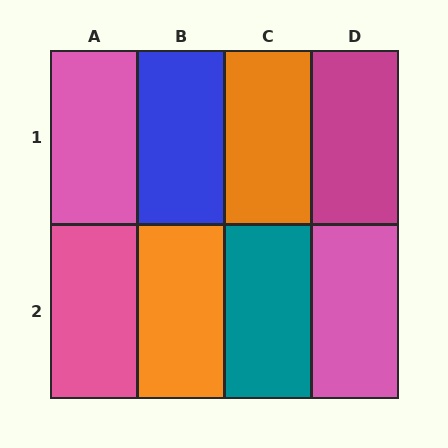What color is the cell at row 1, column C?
Orange.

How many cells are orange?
2 cells are orange.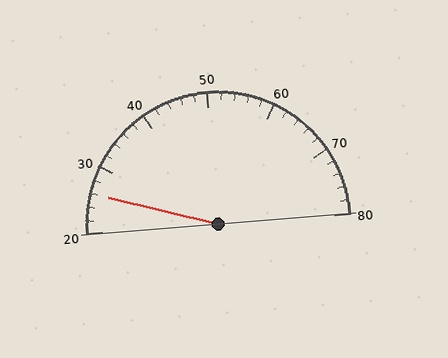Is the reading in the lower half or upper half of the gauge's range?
The reading is in the lower half of the range (20 to 80).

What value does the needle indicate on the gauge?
The needle indicates approximately 26.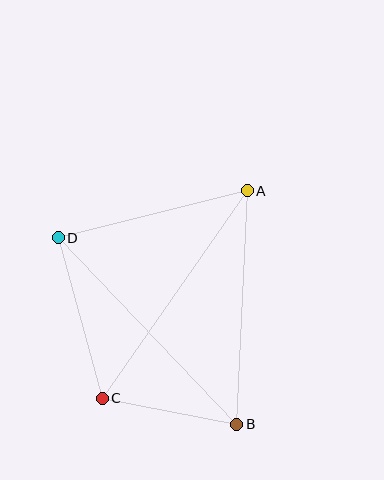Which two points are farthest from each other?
Points B and D are farthest from each other.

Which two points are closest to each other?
Points B and C are closest to each other.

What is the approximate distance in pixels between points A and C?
The distance between A and C is approximately 253 pixels.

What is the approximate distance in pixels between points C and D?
The distance between C and D is approximately 167 pixels.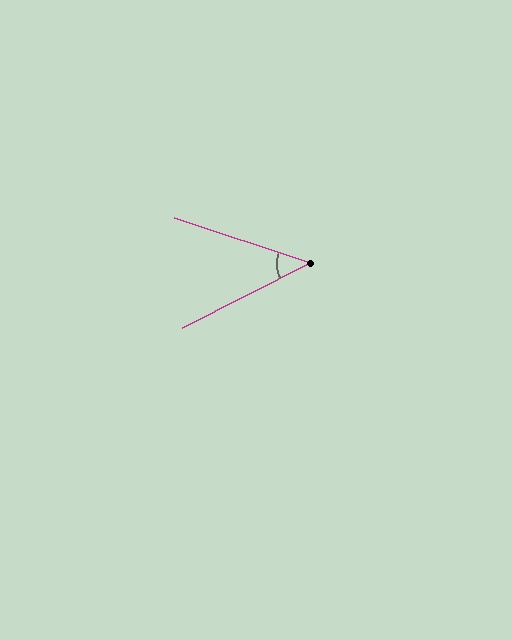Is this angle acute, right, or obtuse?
It is acute.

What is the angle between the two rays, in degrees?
Approximately 45 degrees.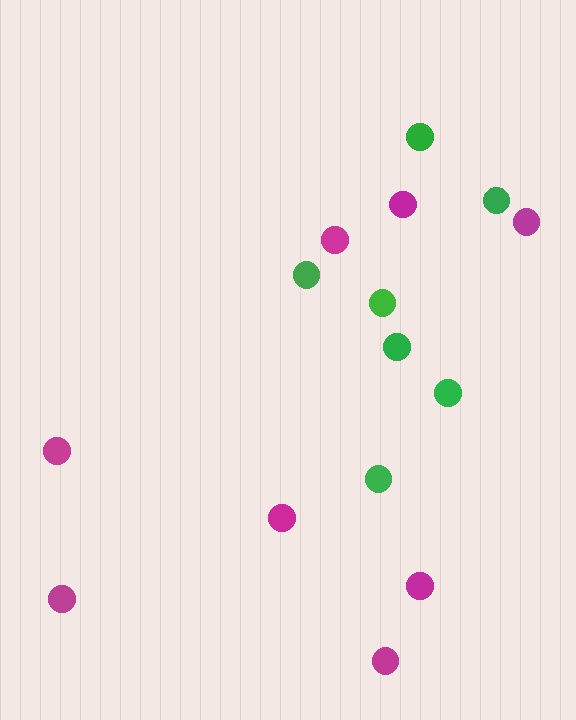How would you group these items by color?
There are 2 groups: one group of magenta circles (8) and one group of green circles (7).